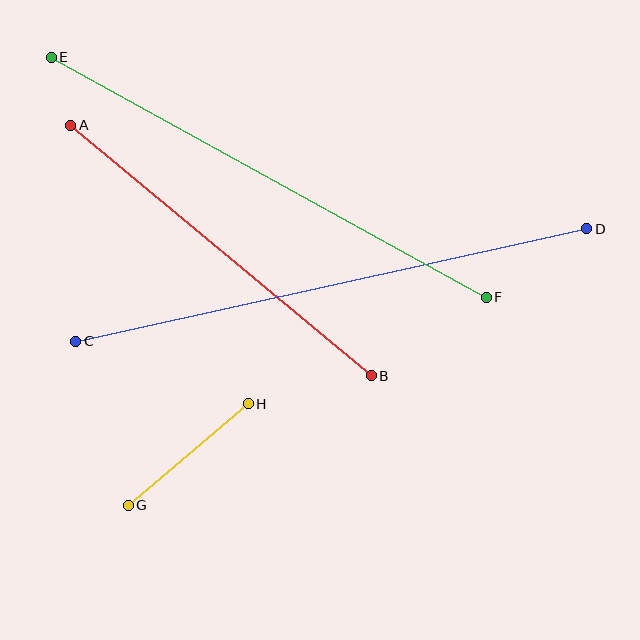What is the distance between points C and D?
The distance is approximately 523 pixels.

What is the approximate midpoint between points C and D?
The midpoint is at approximately (331, 285) pixels.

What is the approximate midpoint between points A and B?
The midpoint is at approximately (221, 251) pixels.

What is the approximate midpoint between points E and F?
The midpoint is at approximately (269, 177) pixels.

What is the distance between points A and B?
The distance is approximately 391 pixels.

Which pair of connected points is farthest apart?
Points C and D are farthest apart.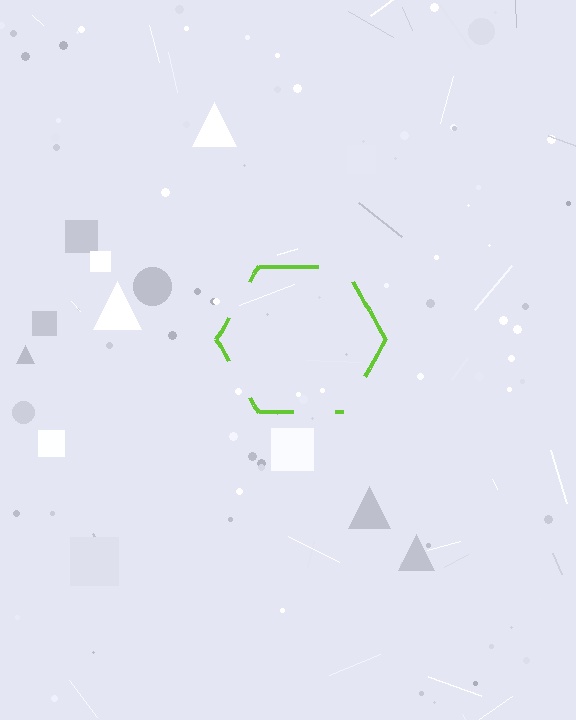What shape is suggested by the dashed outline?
The dashed outline suggests a hexagon.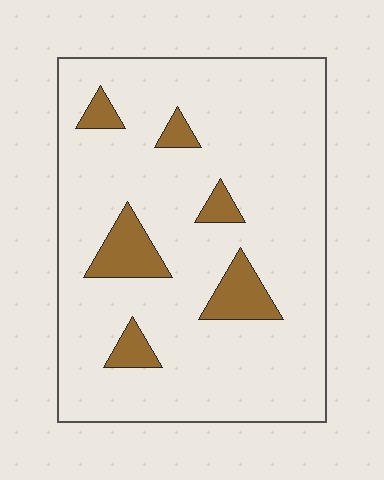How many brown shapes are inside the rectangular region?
6.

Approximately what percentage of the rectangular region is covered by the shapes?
Approximately 10%.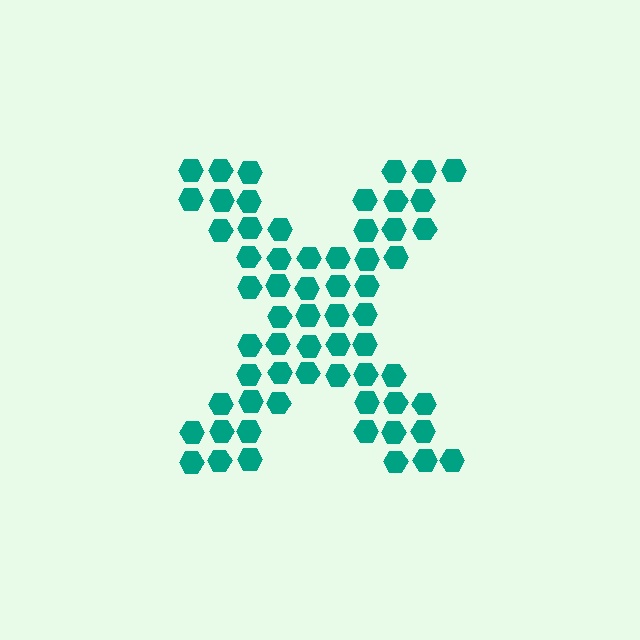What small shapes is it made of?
It is made of small hexagons.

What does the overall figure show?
The overall figure shows the letter X.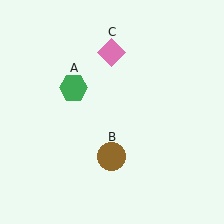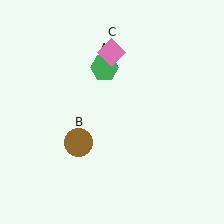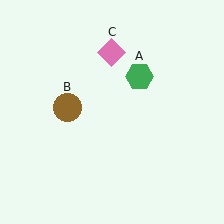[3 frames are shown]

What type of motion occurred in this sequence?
The green hexagon (object A), brown circle (object B) rotated clockwise around the center of the scene.